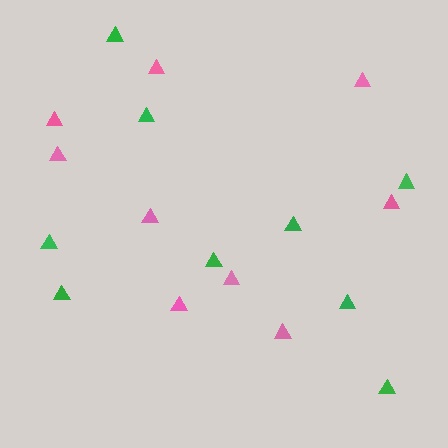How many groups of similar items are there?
There are 2 groups: one group of green triangles (9) and one group of pink triangles (9).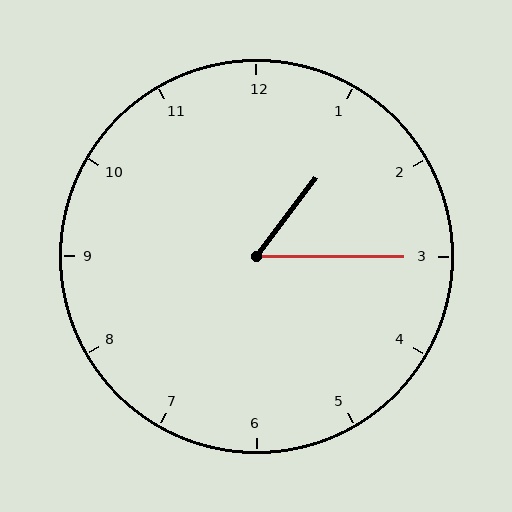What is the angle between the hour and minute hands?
Approximately 52 degrees.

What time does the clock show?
1:15.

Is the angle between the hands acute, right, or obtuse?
It is acute.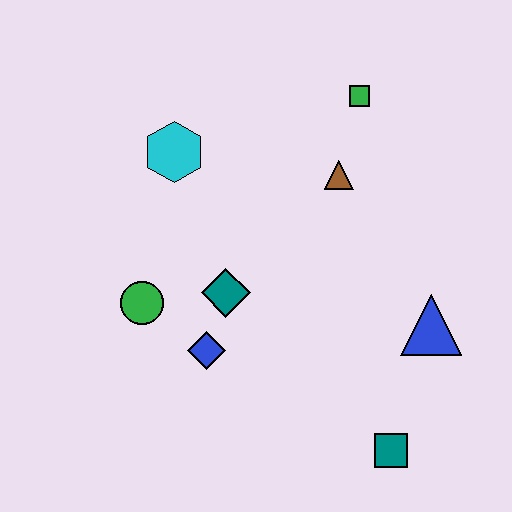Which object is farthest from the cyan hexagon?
The teal square is farthest from the cyan hexagon.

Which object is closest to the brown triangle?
The green square is closest to the brown triangle.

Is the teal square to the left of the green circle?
No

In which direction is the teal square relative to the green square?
The teal square is below the green square.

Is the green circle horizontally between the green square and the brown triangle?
No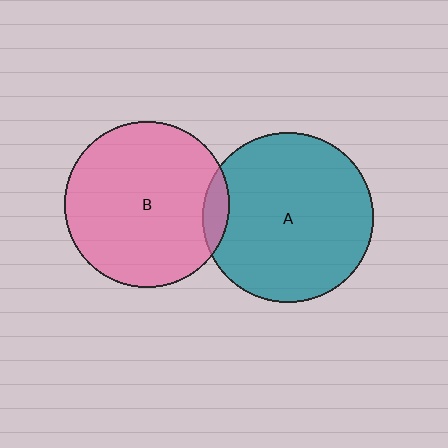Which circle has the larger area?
Circle A (teal).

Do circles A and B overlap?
Yes.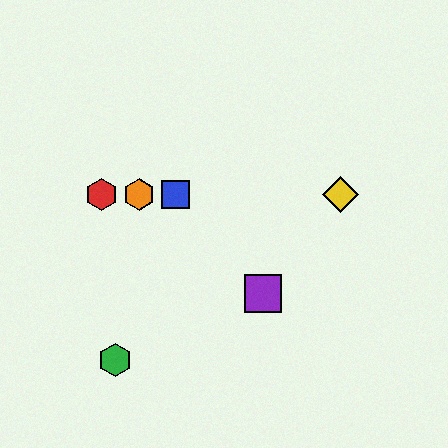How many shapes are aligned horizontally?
4 shapes (the red hexagon, the blue square, the yellow diamond, the orange hexagon) are aligned horizontally.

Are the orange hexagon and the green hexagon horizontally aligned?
No, the orange hexagon is at y≈195 and the green hexagon is at y≈360.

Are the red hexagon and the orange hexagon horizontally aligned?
Yes, both are at y≈195.